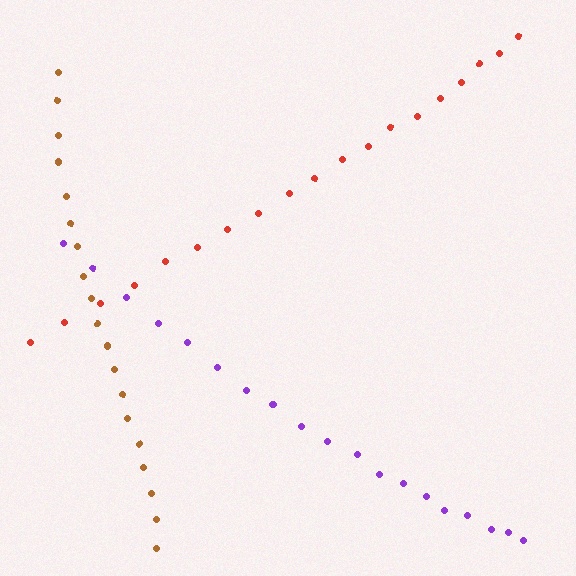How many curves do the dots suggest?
There are 3 distinct paths.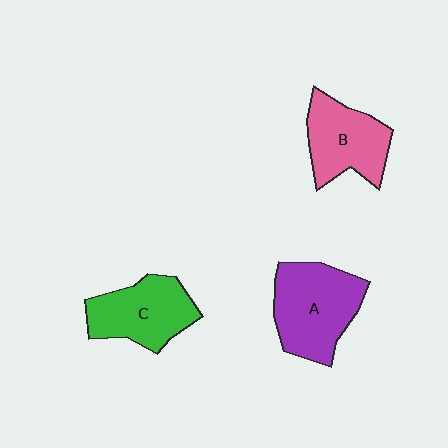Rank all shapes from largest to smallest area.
From largest to smallest: A (purple), C (green), B (pink).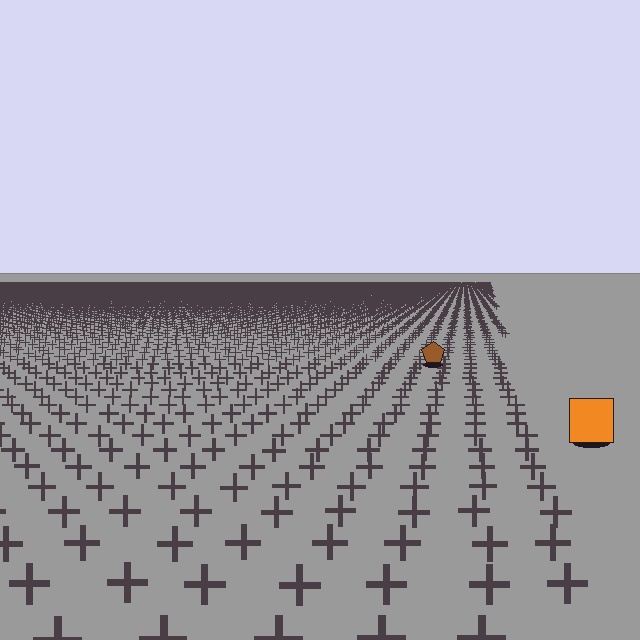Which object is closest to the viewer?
The orange square is closest. The texture marks near it are larger and more spread out.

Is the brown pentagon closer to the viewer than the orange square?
No. The orange square is closer — you can tell from the texture gradient: the ground texture is coarser near it.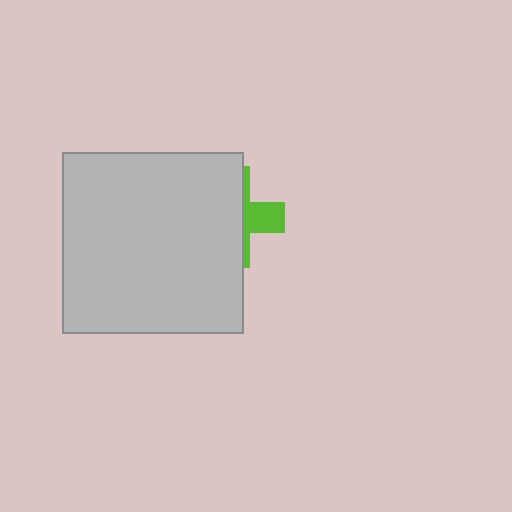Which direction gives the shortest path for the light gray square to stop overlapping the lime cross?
Moving left gives the shortest separation.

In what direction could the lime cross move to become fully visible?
The lime cross could move right. That would shift it out from behind the light gray square entirely.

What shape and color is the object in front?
The object in front is a light gray square.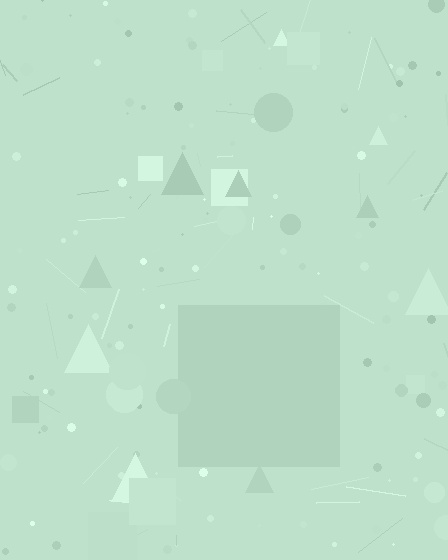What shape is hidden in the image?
A square is hidden in the image.